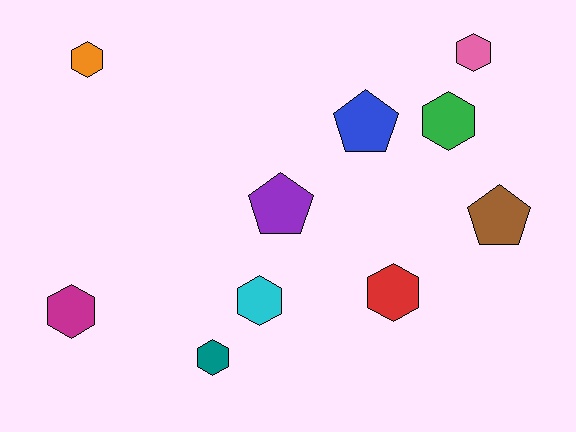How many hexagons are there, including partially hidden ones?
There are 7 hexagons.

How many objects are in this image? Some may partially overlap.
There are 10 objects.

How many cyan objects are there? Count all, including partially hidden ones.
There is 1 cyan object.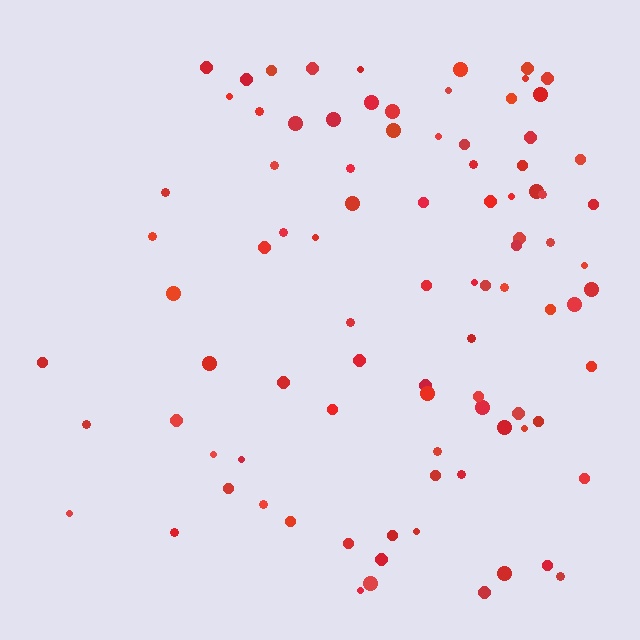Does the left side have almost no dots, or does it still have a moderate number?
Still a moderate number, just noticeably fewer than the right.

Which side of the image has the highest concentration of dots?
The right.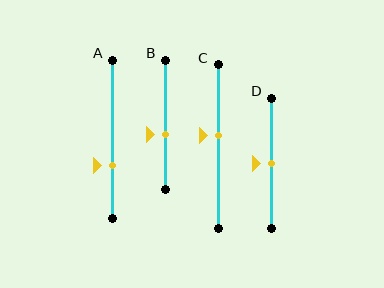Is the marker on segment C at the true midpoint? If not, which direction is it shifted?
No, the marker on segment C is shifted upward by about 7% of the segment length.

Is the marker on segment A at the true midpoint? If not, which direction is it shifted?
No, the marker on segment A is shifted downward by about 16% of the segment length.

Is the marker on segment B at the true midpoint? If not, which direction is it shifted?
No, the marker on segment B is shifted downward by about 8% of the segment length.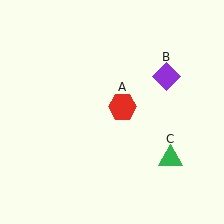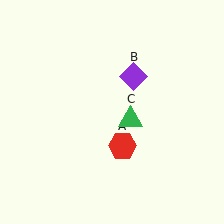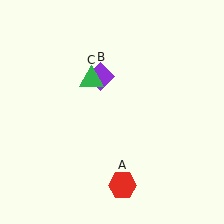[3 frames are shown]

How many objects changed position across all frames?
3 objects changed position: red hexagon (object A), purple diamond (object B), green triangle (object C).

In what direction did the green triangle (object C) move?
The green triangle (object C) moved up and to the left.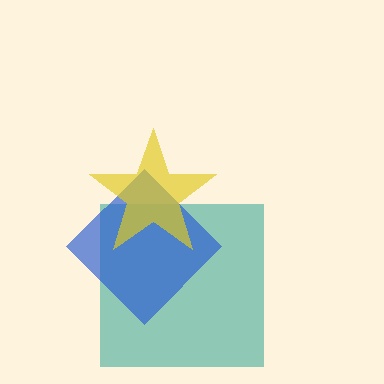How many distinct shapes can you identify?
There are 3 distinct shapes: a teal square, a blue diamond, a yellow star.